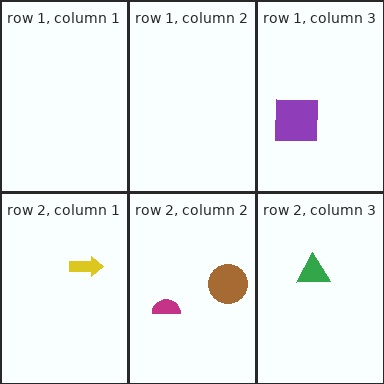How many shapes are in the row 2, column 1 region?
1.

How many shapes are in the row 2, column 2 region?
2.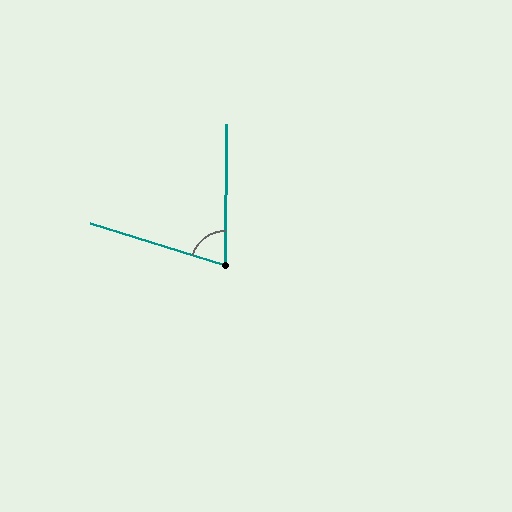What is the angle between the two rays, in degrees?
Approximately 73 degrees.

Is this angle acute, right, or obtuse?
It is acute.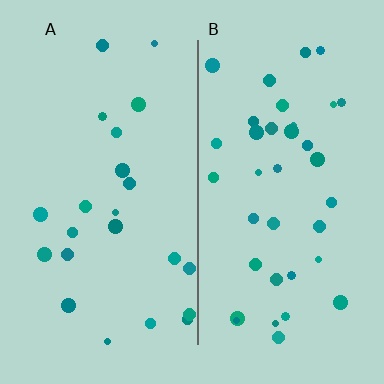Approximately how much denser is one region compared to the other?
Approximately 1.7× — region B over region A.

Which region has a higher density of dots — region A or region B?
B (the right).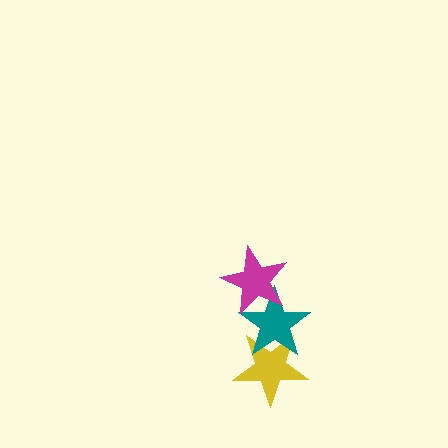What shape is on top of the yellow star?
The teal star is on top of the yellow star.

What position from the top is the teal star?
The teal star is 2nd from the top.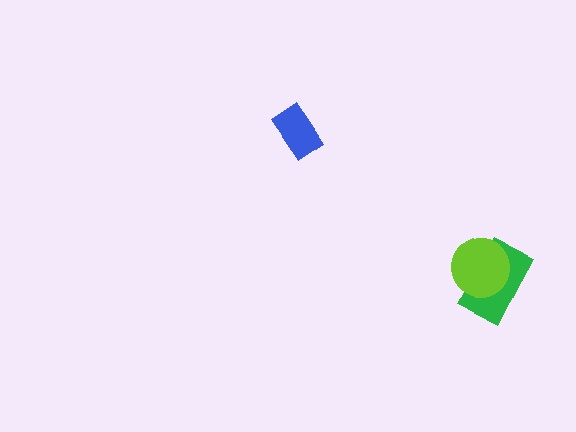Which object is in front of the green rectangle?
The lime circle is in front of the green rectangle.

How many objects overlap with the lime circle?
1 object overlaps with the lime circle.